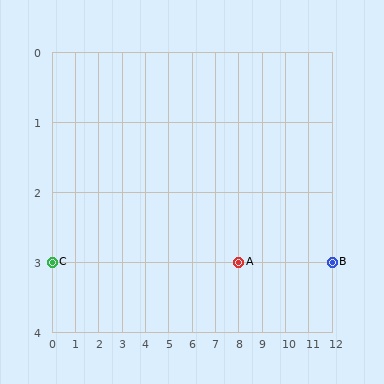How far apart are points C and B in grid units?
Points C and B are 12 columns apart.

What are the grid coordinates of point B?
Point B is at grid coordinates (12, 3).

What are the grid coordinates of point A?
Point A is at grid coordinates (8, 3).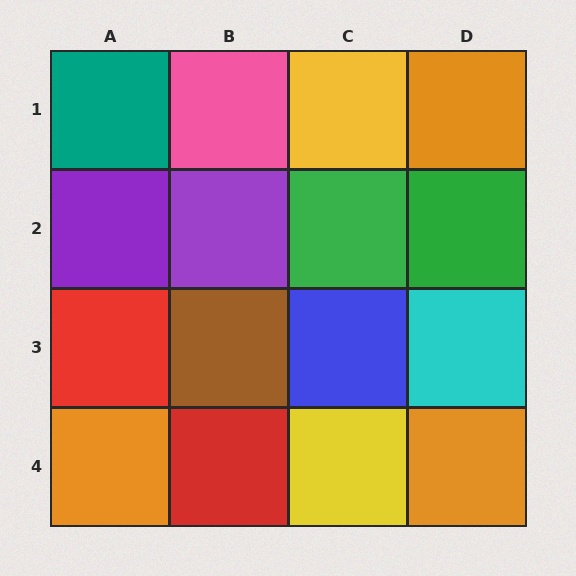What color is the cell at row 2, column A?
Purple.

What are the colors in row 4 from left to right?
Orange, red, yellow, orange.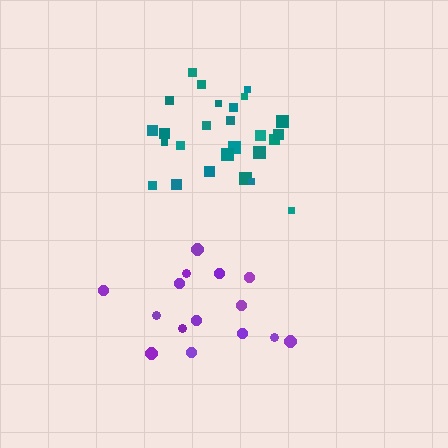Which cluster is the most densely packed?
Teal.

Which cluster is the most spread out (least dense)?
Purple.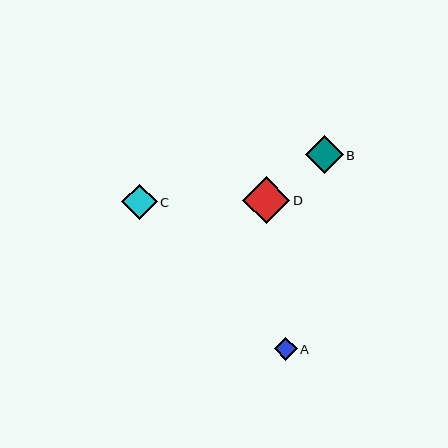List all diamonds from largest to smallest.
From largest to smallest: D, B, C, A.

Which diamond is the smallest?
Diamond A is the smallest with a size of approximately 23 pixels.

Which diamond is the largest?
Diamond D is the largest with a size of approximately 47 pixels.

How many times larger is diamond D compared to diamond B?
Diamond D is approximately 1.2 times the size of diamond B.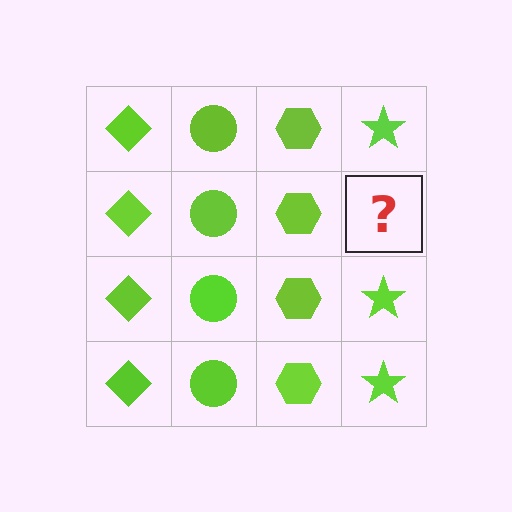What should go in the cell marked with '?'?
The missing cell should contain a lime star.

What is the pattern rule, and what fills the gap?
The rule is that each column has a consistent shape. The gap should be filled with a lime star.